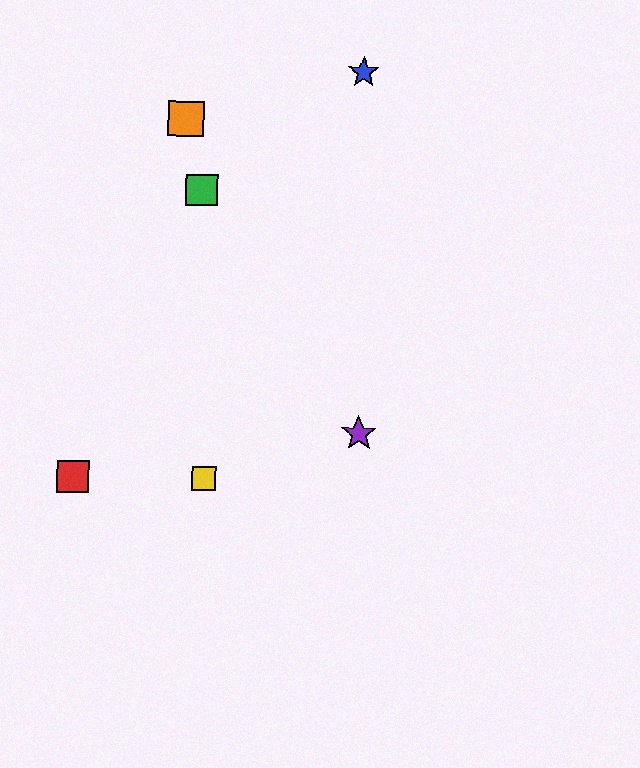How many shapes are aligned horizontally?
2 shapes (the red square, the yellow square) are aligned horizontally.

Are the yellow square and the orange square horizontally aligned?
No, the yellow square is at y≈479 and the orange square is at y≈118.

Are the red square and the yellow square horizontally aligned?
Yes, both are at y≈476.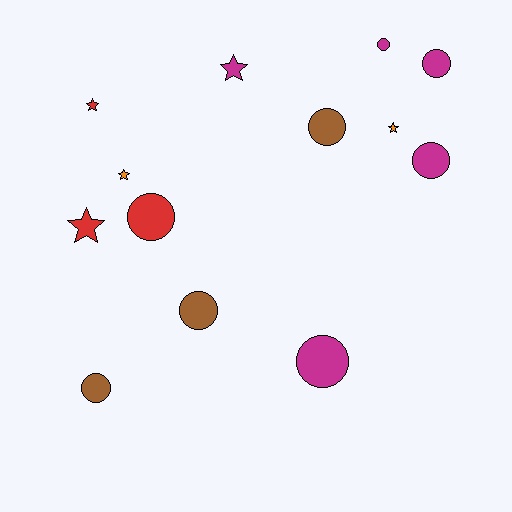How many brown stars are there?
There are no brown stars.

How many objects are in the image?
There are 13 objects.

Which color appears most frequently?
Magenta, with 5 objects.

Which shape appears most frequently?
Circle, with 8 objects.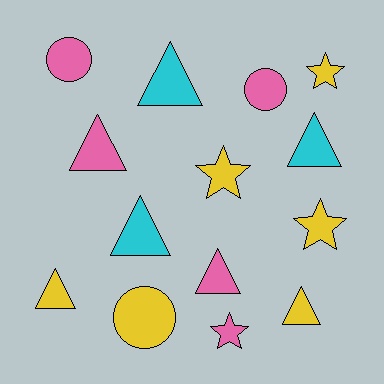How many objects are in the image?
There are 14 objects.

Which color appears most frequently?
Yellow, with 6 objects.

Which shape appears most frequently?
Triangle, with 7 objects.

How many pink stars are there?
There is 1 pink star.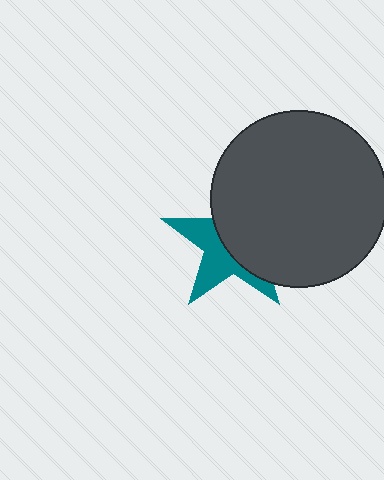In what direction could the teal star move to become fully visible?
The teal star could move left. That would shift it out from behind the dark gray circle entirely.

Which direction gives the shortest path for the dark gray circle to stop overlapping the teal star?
Moving right gives the shortest separation.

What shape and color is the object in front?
The object in front is a dark gray circle.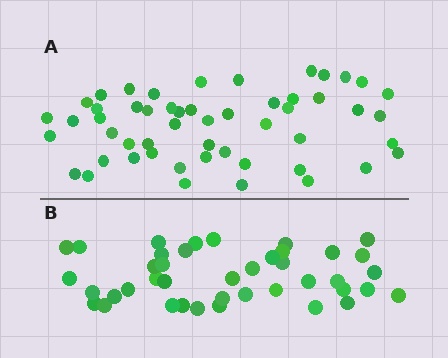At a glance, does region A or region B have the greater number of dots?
Region A (the top region) has more dots.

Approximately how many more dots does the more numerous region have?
Region A has roughly 12 or so more dots than region B.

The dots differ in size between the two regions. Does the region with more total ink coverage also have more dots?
No. Region B has more total ink coverage because its dots are larger, but region A actually contains more individual dots. Total area can be misleading — the number of items is what matters here.